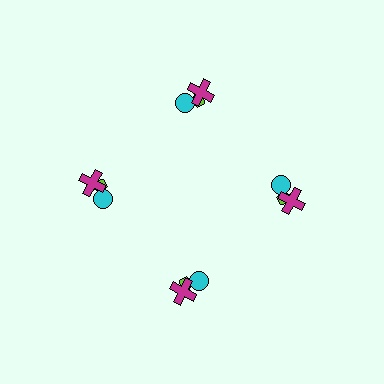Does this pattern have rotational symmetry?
Yes, this pattern has 4-fold rotational symmetry. It looks the same after rotating 90 degrees around the center.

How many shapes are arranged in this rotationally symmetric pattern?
There are 12 shapes, arranged in 4 groups of 3.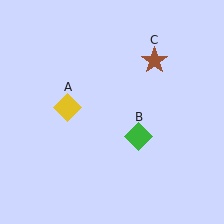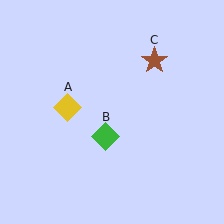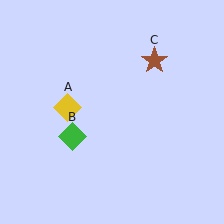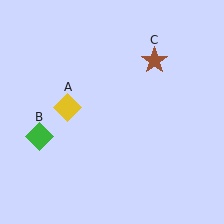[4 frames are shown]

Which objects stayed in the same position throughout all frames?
Yellow diamond (object A) and brown star (object C) remained stationary.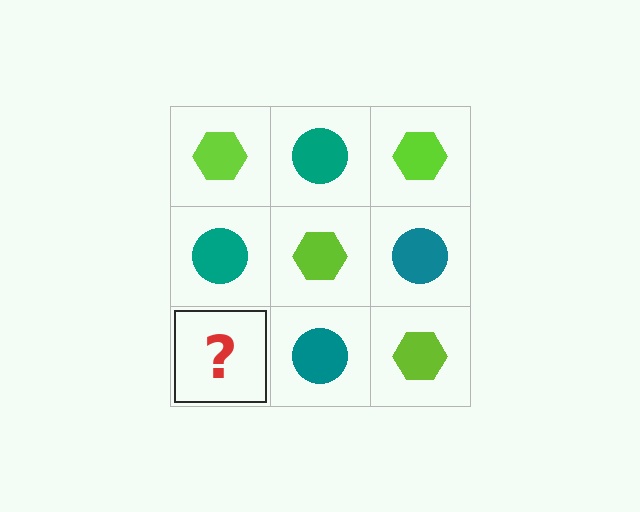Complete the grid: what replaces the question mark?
The question mark should be replaced with a lime hexagon.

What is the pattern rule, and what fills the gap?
The rule is that it alternates lime hexagon and teal circle in a checkerboard pattern. The gap should be filled with a lime hexagon.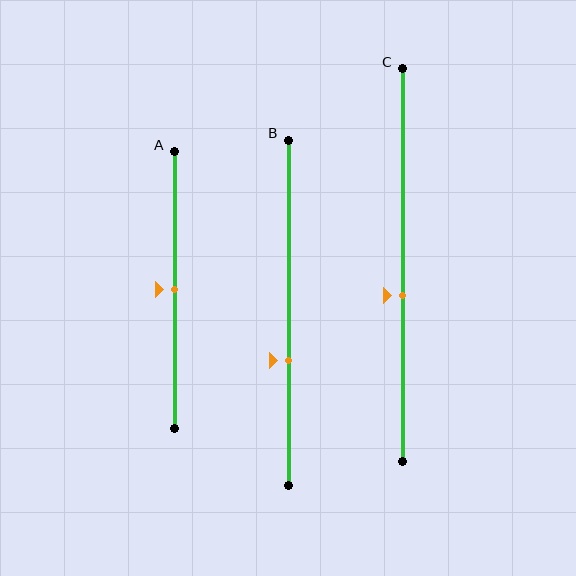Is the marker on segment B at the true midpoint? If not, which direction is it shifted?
No, the marker on segment B is shifted downward by about 14% of the segment length.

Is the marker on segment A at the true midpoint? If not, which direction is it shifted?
Yes, the marker on segment A is at the true midpoint.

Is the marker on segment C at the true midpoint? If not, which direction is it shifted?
No, the marker on segment C is shifted downward by about 8% of the segment length.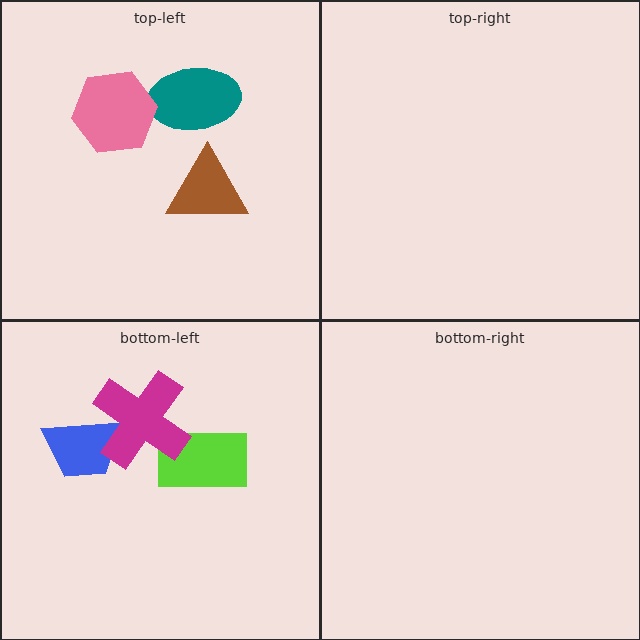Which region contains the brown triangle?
The top-left region.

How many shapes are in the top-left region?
3.